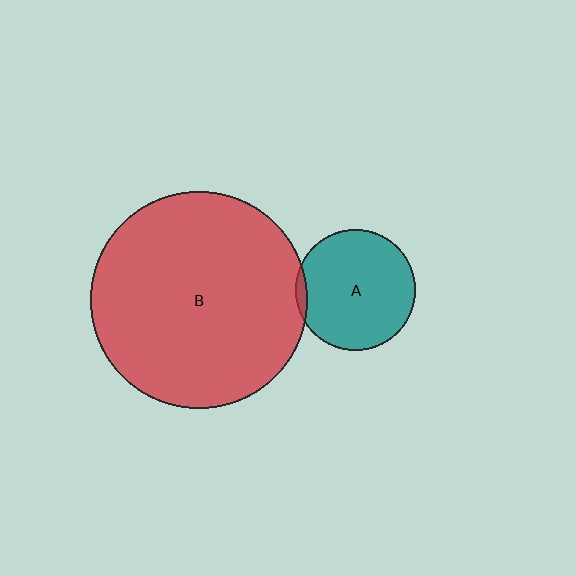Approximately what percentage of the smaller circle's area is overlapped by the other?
Approximately 5%.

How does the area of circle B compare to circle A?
Approximately 3.2 times.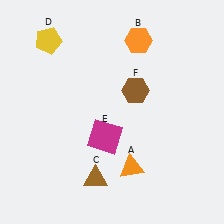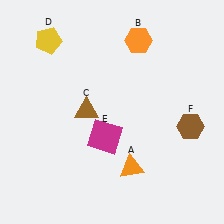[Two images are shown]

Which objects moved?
The objects that moved are: the brown triangle (C), the brown hexagon (F).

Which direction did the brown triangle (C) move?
The brown triangle (C) moved up.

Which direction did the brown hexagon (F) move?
The brown hexagon (F) moved right.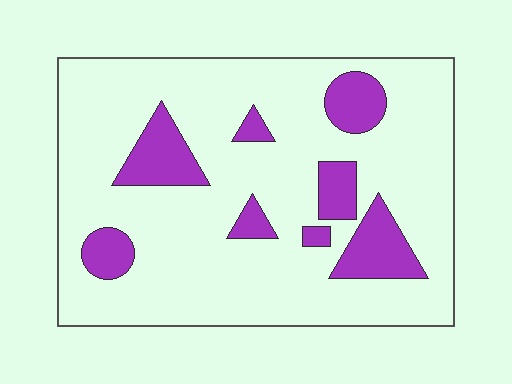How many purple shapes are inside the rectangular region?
8.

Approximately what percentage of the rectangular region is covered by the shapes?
Approximately 20%.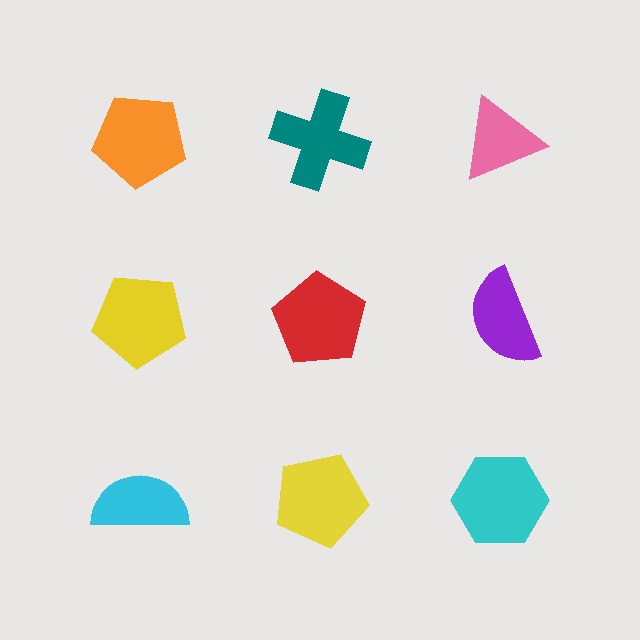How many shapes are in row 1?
3 shapes.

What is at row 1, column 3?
A pink triangle.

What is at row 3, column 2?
A yellow pentagon.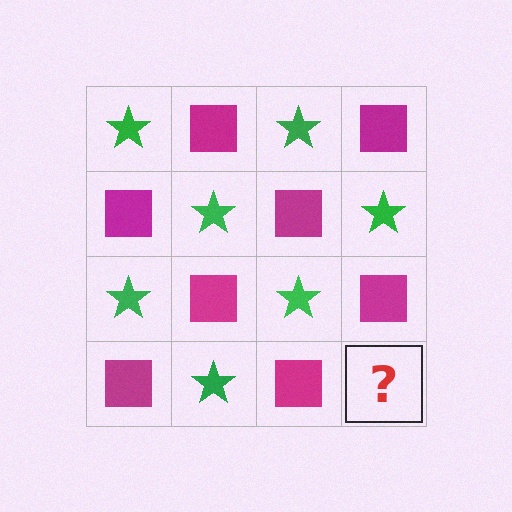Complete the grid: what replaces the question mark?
The question mark should be replaced with a green star.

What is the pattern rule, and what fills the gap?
The rule is that it alternates green star and magenta square in a checkerboard pattern. The gap should be filled with a green star.